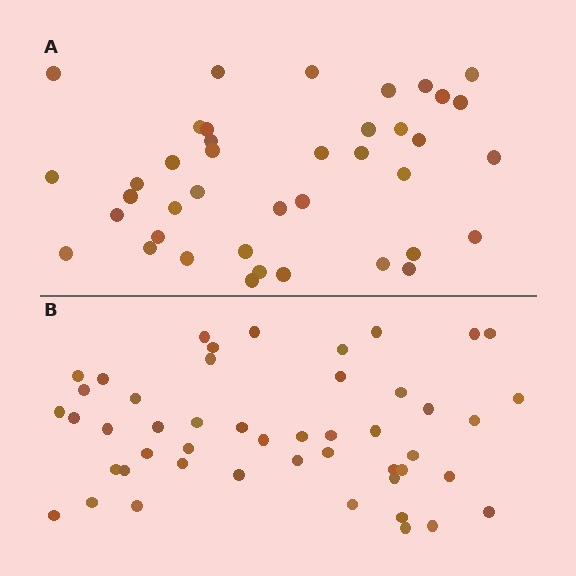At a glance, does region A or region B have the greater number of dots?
Region B (the bottom region) has more dots.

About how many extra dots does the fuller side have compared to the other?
Region B has roughly 8 or so more dots than region A.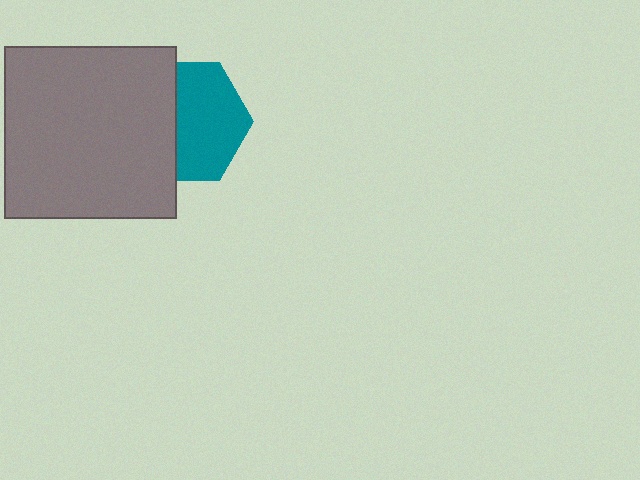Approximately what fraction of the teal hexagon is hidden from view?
Roughly 42% of the teal hexagon is hidden behind the gray square.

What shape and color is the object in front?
The object in front is a gray square.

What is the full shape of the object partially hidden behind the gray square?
The partially hidden object is a teal hexagon.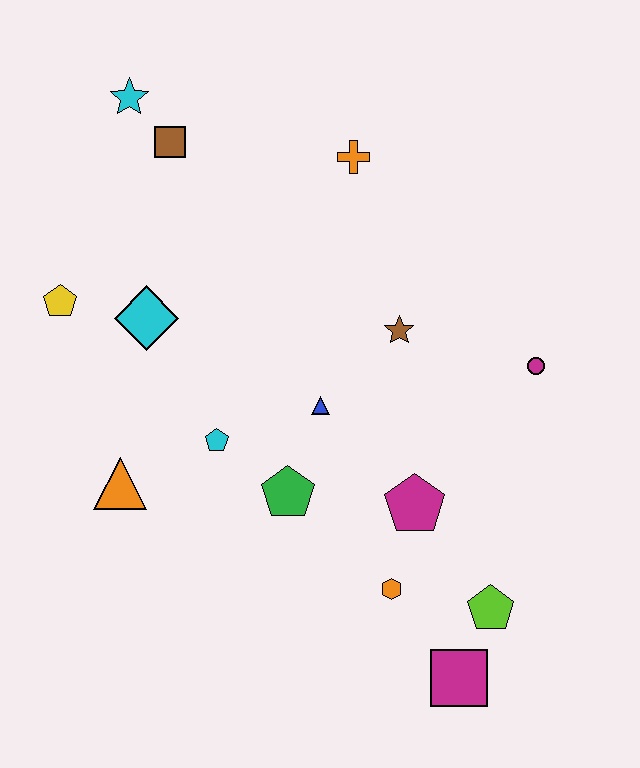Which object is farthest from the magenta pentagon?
The cyan star is farthest from the magenta pentagon.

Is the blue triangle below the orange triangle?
No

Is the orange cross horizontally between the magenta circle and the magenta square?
No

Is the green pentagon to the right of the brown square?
Yes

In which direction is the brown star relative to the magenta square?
The brown star is above the magenta square.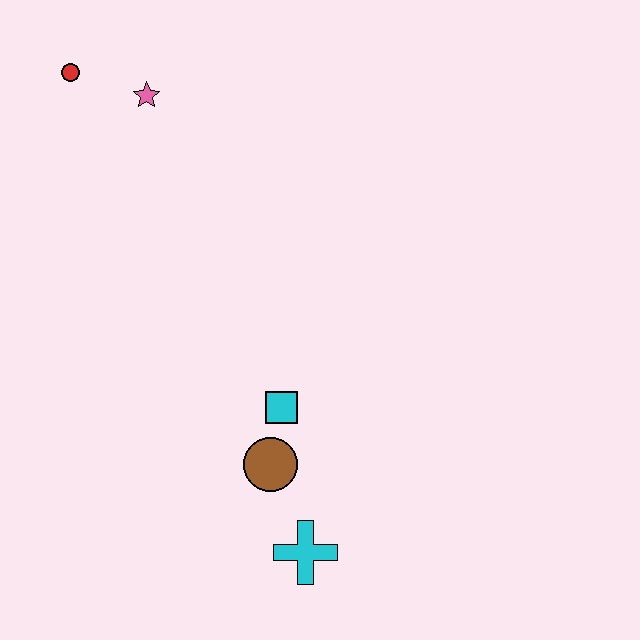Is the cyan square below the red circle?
Yes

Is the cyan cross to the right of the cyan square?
Yes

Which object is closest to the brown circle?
The cyan square is closest to the brown circle.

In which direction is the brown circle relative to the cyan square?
The brown circle is below the cyan square.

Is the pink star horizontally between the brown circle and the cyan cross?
No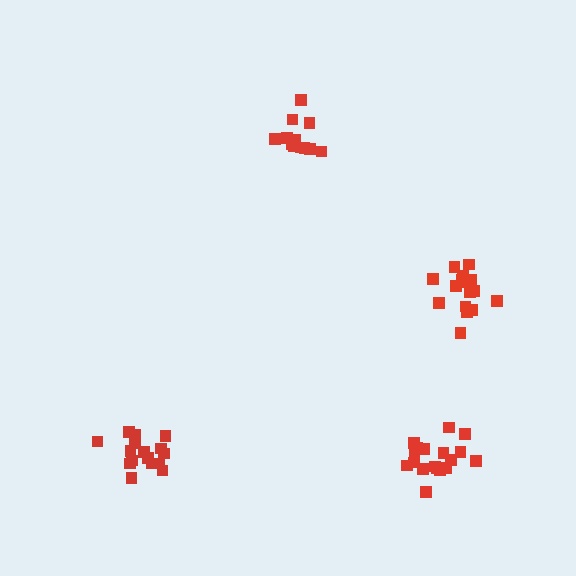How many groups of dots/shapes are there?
There are 4 groups.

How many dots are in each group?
Group 1: 16 dots, Group 2: 18 dots, Group 3: 12 dots, Group 4: 16 dots (62 total).